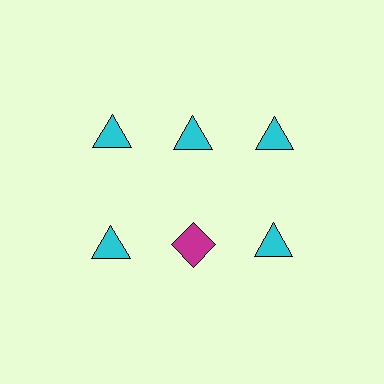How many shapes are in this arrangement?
There are 6 shapes arranged in a grid pattern.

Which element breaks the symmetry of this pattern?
The magenta diamond in the second row, second from left column breaks the symmetry. All other shapes are cyan triangles.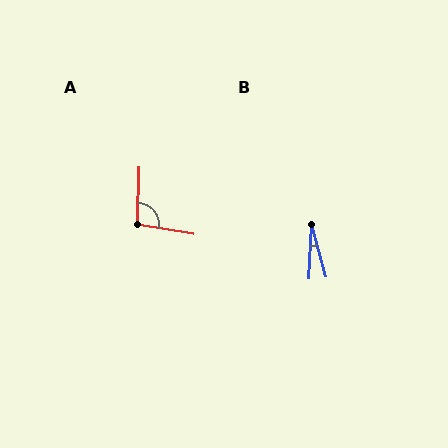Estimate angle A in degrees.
Approximately 97 degrees.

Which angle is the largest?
A, at approximately 97 degrees.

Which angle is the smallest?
B, at approximately 19 degrees.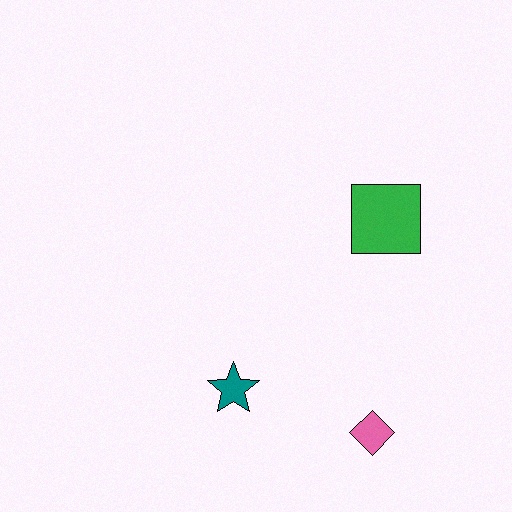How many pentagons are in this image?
There are no pentagons.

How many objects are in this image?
There are 3 objects.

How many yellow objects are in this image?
There are no yellow objects.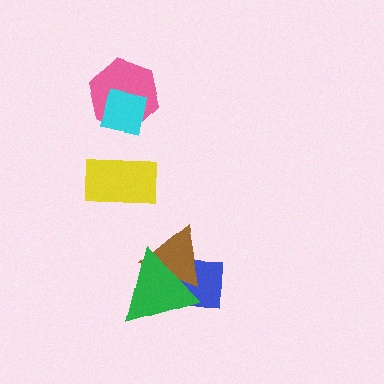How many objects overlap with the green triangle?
2 objects overlap with the green triangle.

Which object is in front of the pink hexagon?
The cyan square is in front of the pink hexagon.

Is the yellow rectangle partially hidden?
No, no other shape covers it.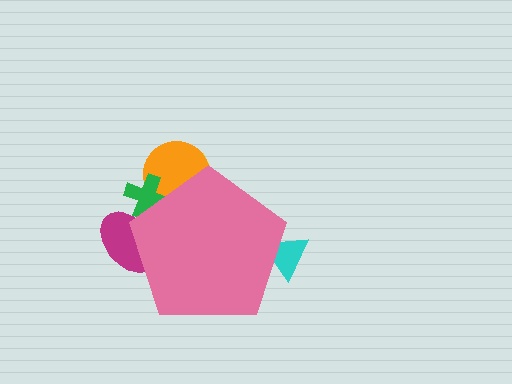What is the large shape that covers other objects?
A pink pentagon.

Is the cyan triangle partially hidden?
Yes, the cyan triangle is partially hidden behind the pink pentagon.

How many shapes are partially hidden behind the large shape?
5 shapes are partially hidden.